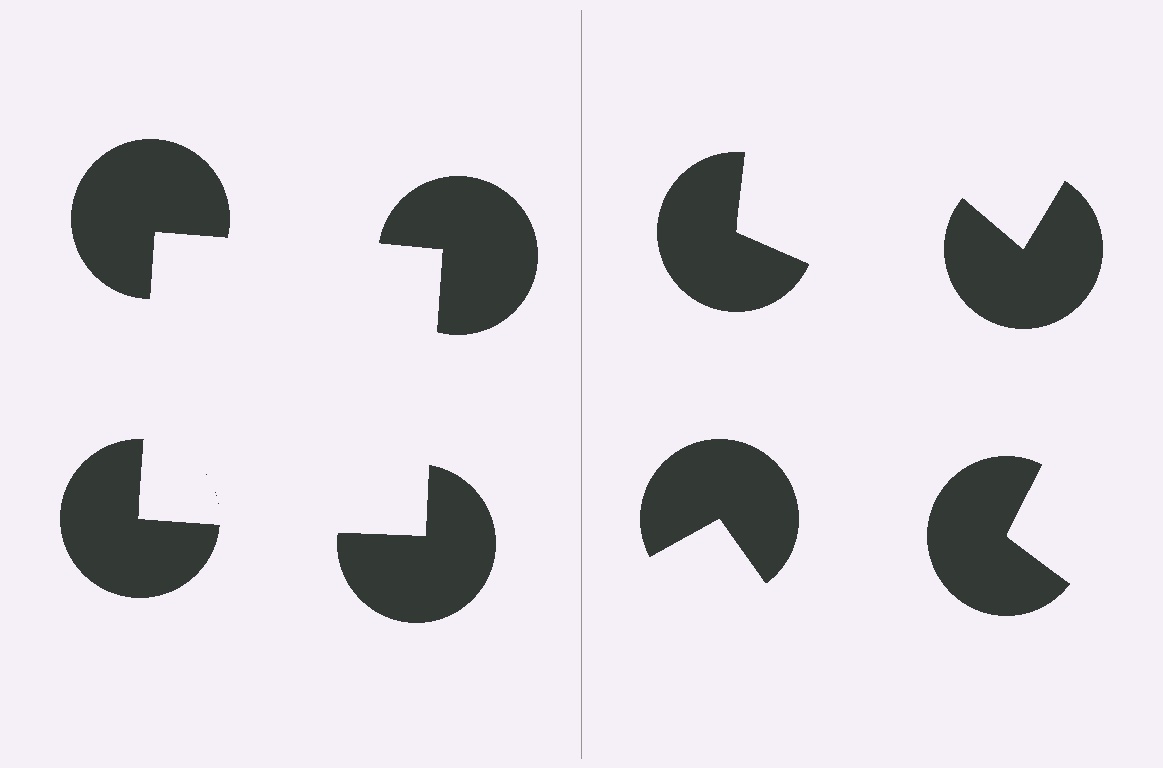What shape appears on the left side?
An illusory square.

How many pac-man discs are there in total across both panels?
8 — 4 on each side.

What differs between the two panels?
The pac-man discs are positioned identically on both sides; only the wedge orientations differ. On the left they align to a square; on the right they are misaligned.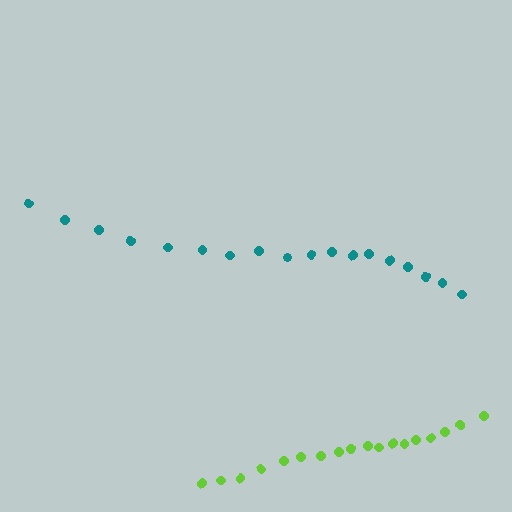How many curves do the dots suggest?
There are 2 distinct paths.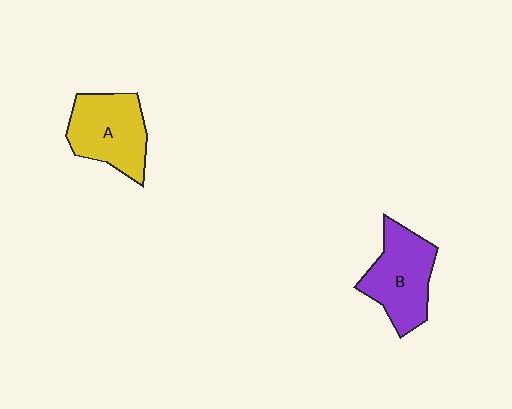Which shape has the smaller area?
Shape A (yellow).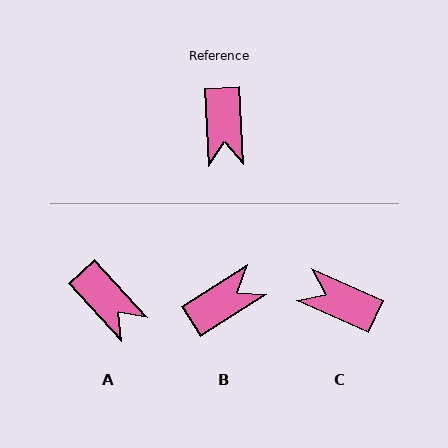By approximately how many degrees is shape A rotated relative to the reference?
Approximately 40 degrees counter-clockwise.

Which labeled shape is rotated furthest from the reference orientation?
B, about 119 degrees away.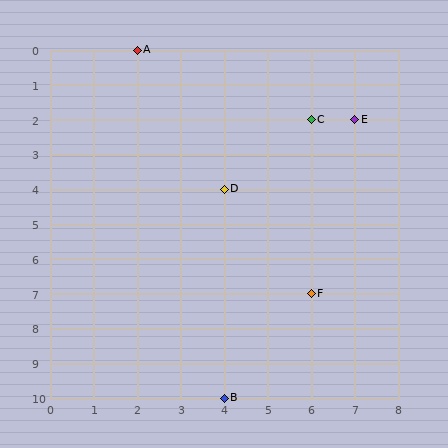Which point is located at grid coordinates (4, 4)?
Point D is at (4, 4).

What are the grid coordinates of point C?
Point C is at grid coordinates (6, 2).